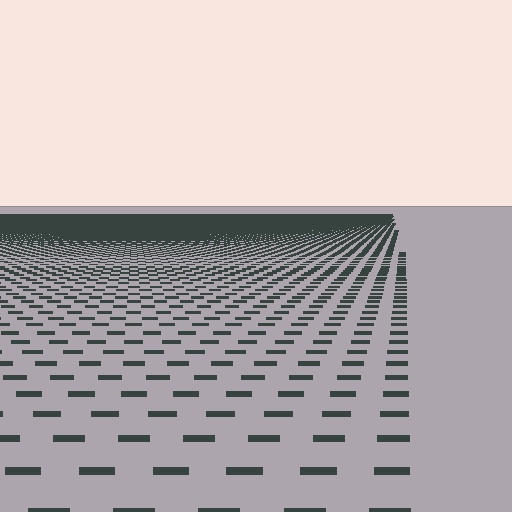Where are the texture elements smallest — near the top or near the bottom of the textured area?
Near the top.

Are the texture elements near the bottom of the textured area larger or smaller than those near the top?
Larger. Near the bottom, elements are closer to the viewer and appear at a bigger on-screen size.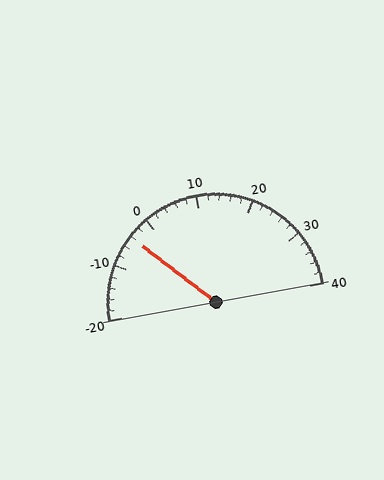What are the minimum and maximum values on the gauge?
The gauge ranges from -20 to 40.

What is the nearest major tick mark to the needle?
The nearest major tick mark is 0.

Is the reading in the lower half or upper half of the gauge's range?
The reading is in the lower half of the range (-20 to 40).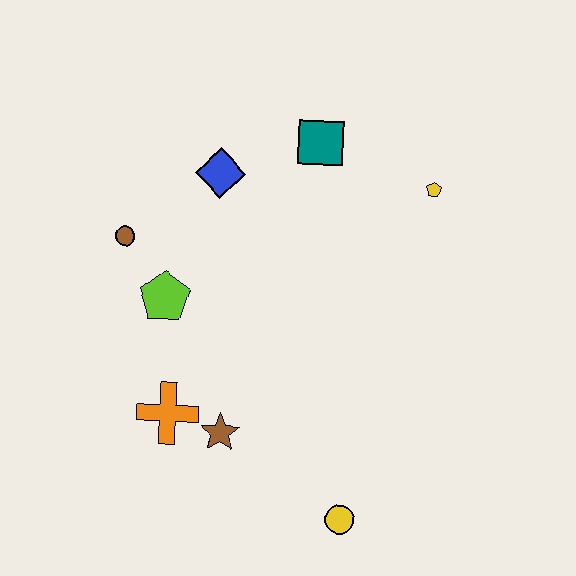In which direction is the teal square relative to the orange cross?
The teal square is above the orange cross.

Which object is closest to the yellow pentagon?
The teal square is closest to the yellow pentagon.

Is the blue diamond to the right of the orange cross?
Yes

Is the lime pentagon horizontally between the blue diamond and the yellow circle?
No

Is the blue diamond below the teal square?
Yes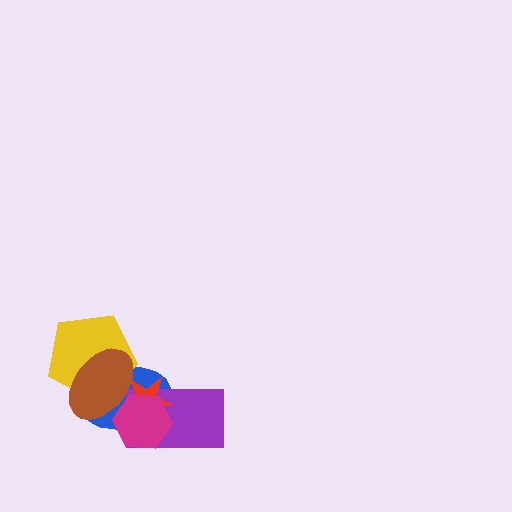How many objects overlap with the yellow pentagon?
2 objects overlap with the yellow pentagon.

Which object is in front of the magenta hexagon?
The brown ellipse is in front of the magenta hexagon.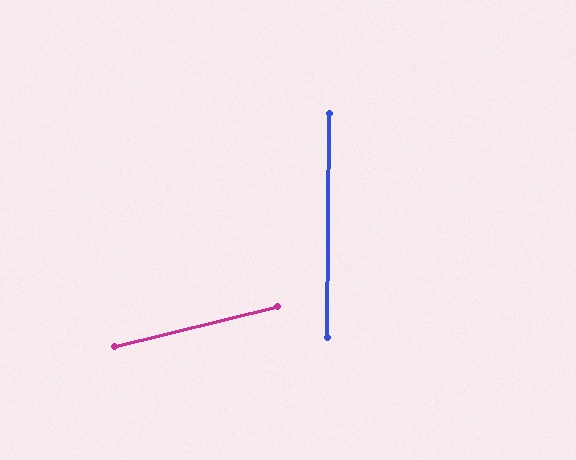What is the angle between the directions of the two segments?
Approximately 76 degrees.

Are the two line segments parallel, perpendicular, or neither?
Neither parallel nor perpendicular — they differ by about 76°.